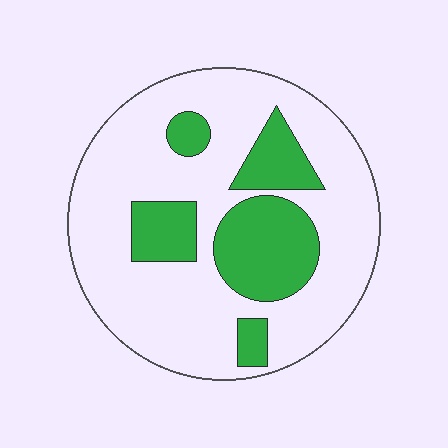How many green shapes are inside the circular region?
5.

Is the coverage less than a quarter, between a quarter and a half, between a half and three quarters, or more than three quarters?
Between a quarter and a half.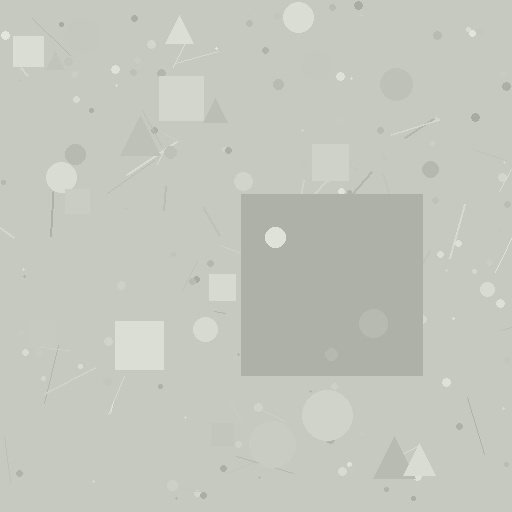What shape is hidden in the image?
A square is hidden in the image.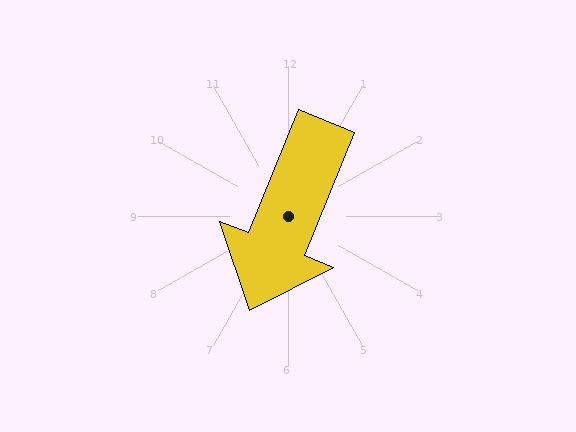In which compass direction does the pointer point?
South.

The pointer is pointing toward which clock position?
Roughly 7 o'clock.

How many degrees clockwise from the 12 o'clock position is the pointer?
Approximately 202 degrees.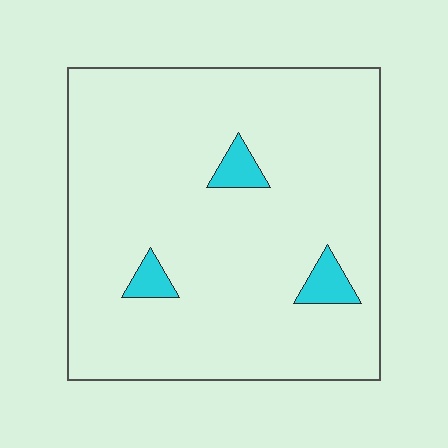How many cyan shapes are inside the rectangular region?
3.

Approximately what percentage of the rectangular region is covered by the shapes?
Approximately 5%.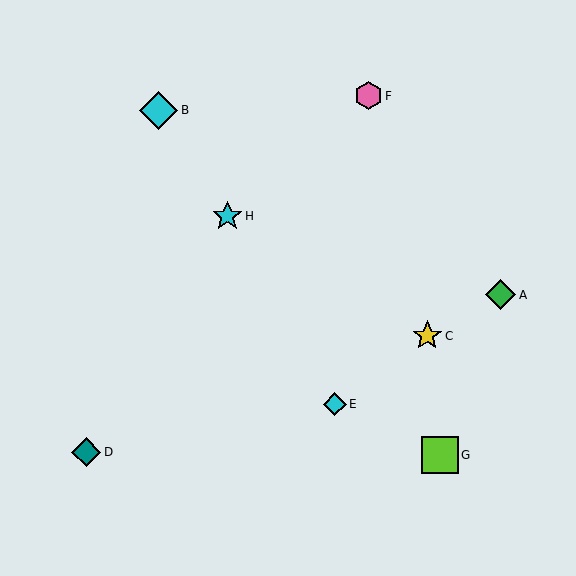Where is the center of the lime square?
The center of the lime square is at (440, 455).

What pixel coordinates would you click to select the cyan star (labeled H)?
Click at (227, 216) to select the cyan star H.